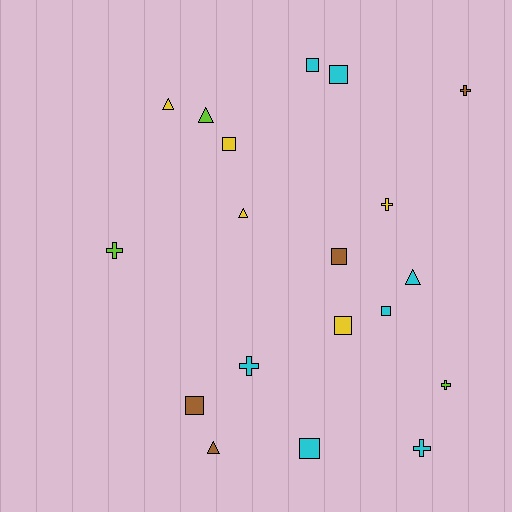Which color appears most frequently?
Cyan, with 7 objects.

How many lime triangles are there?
There is 1 lime triangle.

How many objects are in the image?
There are 19 objects.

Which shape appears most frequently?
Square, with 8 objects.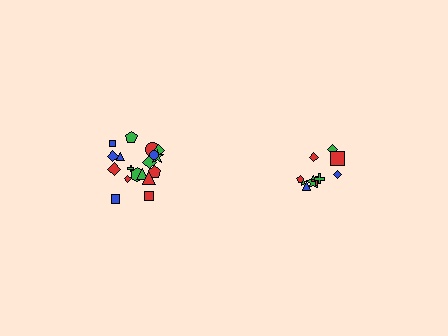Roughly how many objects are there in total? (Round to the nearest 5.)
Roughly 30 objects in total.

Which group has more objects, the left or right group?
The left group.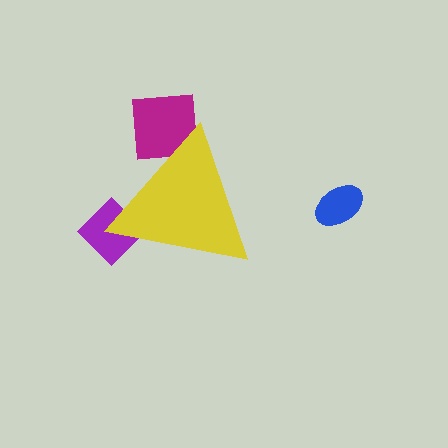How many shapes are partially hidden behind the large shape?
2 shapes are partially hidden.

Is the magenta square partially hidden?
Yes, the magenta square is partially hidden behind the yellow triangle.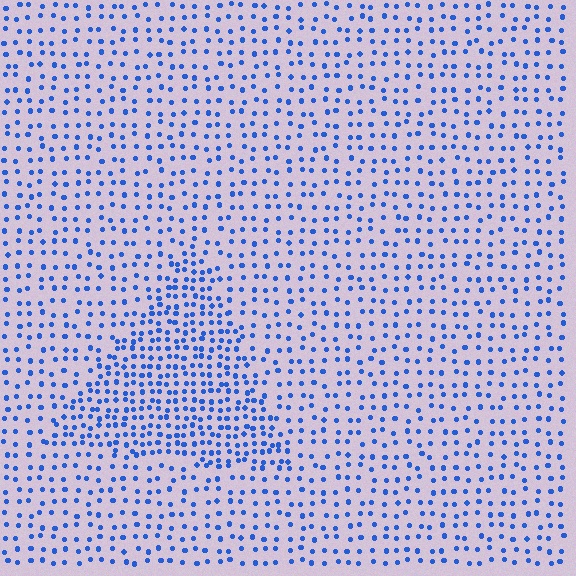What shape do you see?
I see a triangle.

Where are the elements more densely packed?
The elements are more densely packed inside the triangle boundary.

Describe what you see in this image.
The image contains small blue elements arranged at two different densities. A triangle-shaped region is visible where the elements are more densely packed than the surrounding area.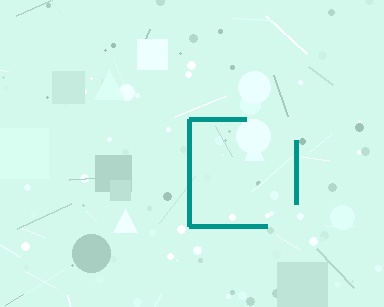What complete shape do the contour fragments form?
The contour fragments form a square.